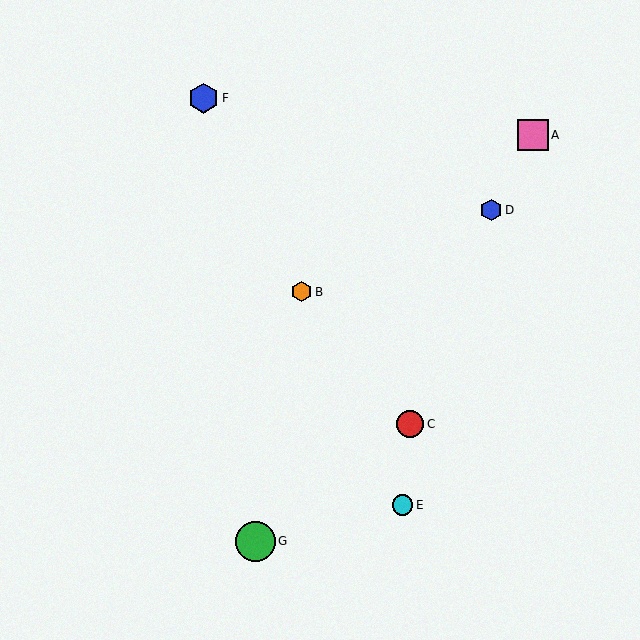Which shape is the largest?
The green circle (labeled G) is the largest.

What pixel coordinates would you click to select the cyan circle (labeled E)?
Click at (402, 505) to select the cyan circle E.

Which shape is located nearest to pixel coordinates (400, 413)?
The red circle (labeled C) at (411, 424) is nearest to that location.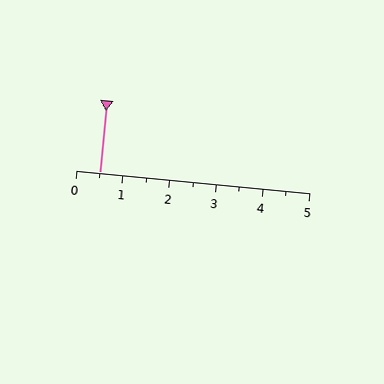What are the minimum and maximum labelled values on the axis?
The axis runs from 0 to 5.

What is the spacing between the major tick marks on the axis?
The major ticks are spaced 1 apart.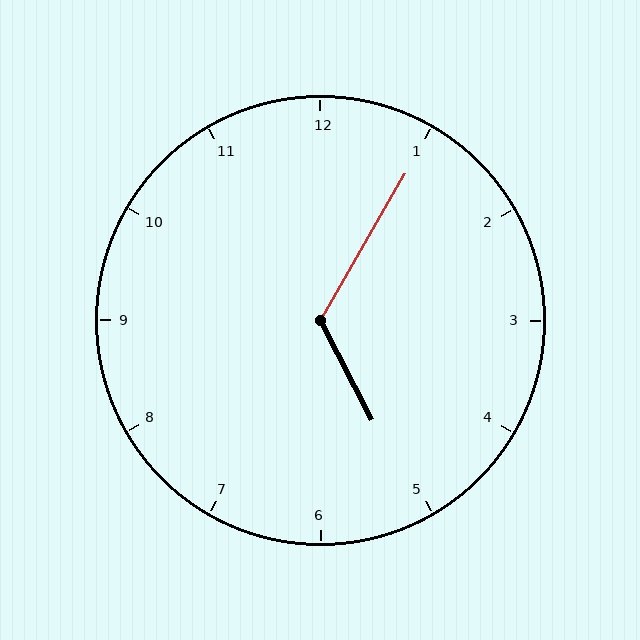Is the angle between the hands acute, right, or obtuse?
It is obtuse.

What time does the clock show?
5:05.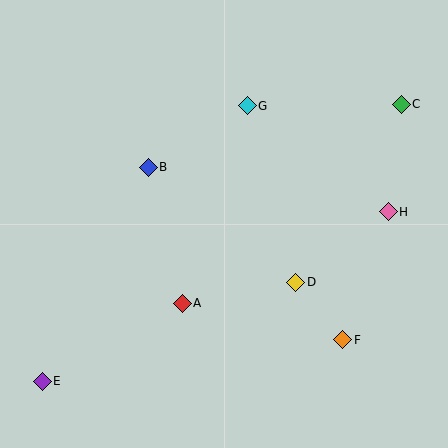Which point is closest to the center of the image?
Point A at (182, 303) is closest to the center.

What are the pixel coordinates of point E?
Point E is at (42, 381).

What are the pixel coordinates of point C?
Point C is at (401, 104).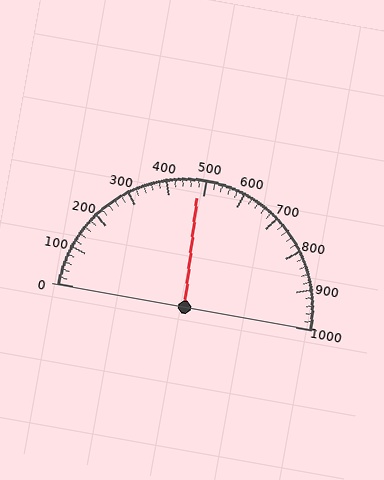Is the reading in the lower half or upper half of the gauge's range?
The reading is in the lower half of the range (0 to 1000).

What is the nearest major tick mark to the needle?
The nearest major tick mark is 500.